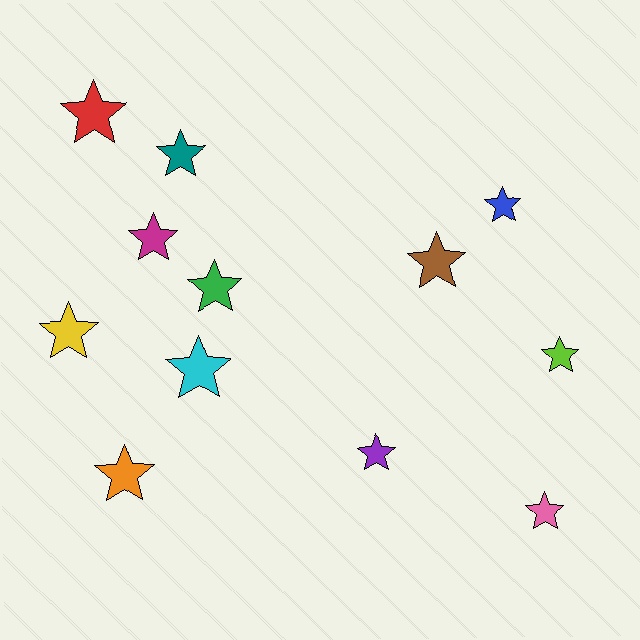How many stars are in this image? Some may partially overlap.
There are 12 stars.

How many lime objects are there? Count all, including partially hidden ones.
There is 1 lime object.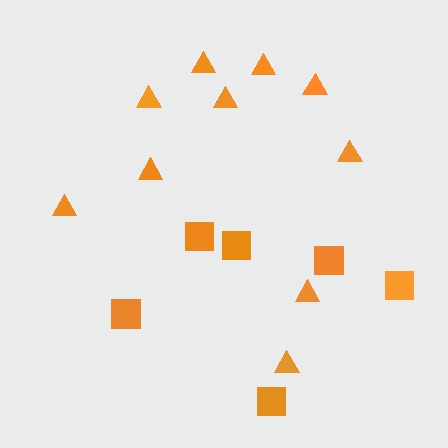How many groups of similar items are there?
There are 2 groups: one group of squares (6) and one group of triangles (10).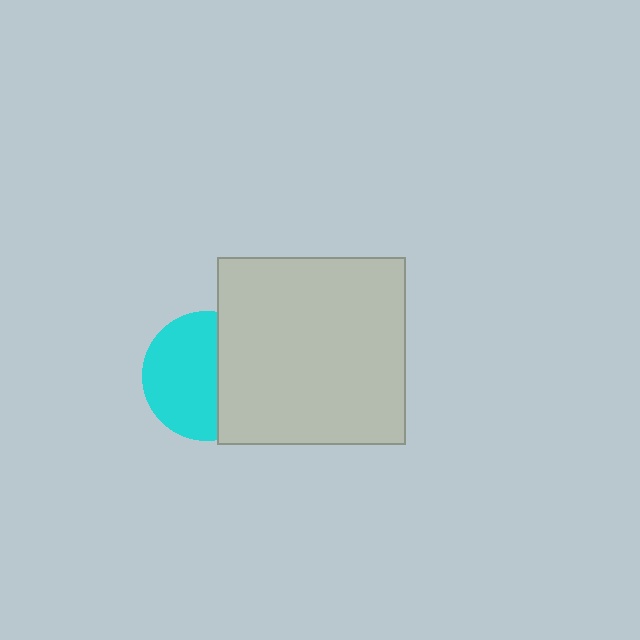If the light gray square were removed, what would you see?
You would see the complete cyan circle.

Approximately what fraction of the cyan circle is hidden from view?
Roughly 40% of the cyan circle is hidden behind the light gray square.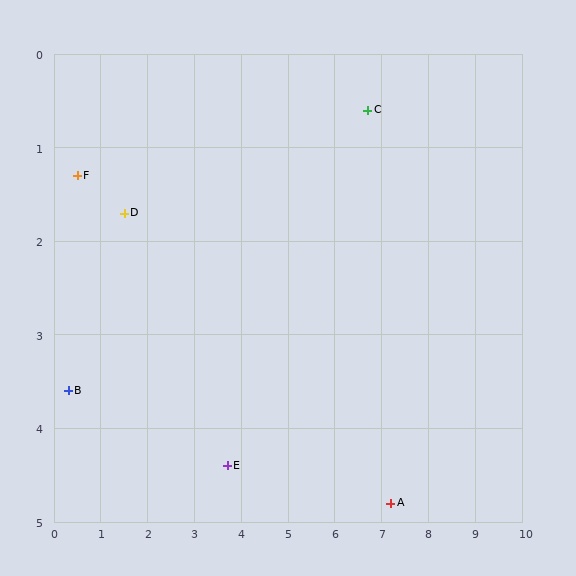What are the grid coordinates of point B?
Point B is at approximately (0.3, 3.6).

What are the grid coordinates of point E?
Point E is at approximately (3.7, 4.4).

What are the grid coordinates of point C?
Point C is at approximately (6.7, 0.6).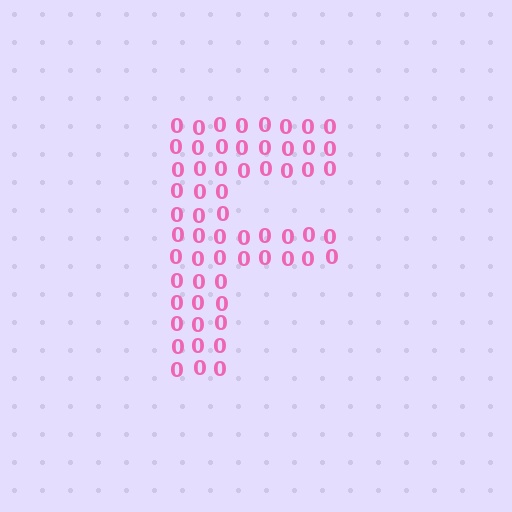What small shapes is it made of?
It is made of small digit 0's.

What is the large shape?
The large shape is the letter F.